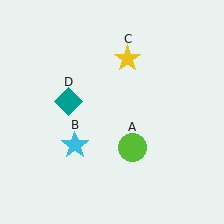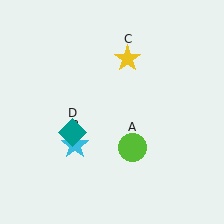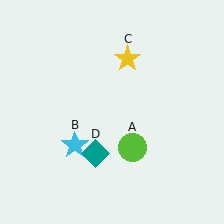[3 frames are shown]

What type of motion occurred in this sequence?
The teal diamond (object D) rotated counterclockwise around the center of the scene.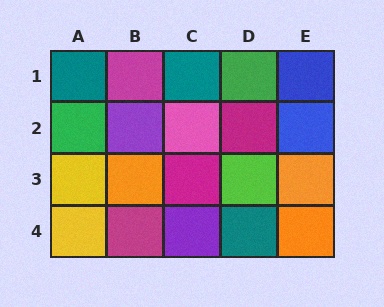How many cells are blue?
2 cells are blue.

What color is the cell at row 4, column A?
Yellow.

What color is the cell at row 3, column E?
Orange.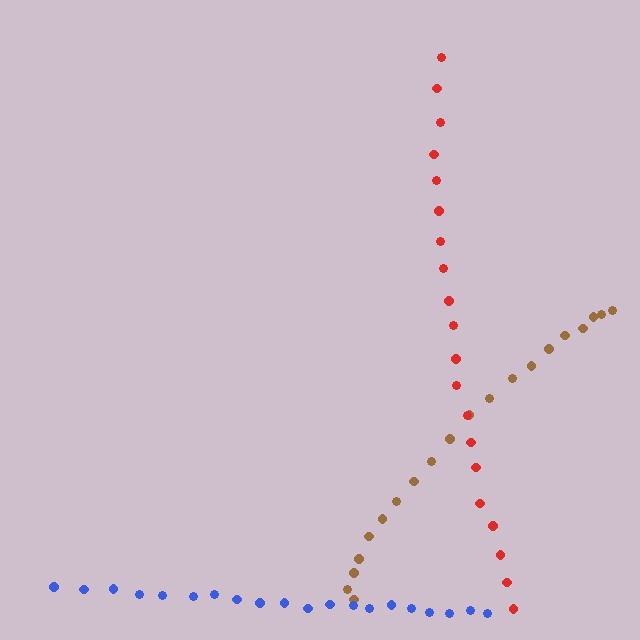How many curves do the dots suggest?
There are 3 distinct paths.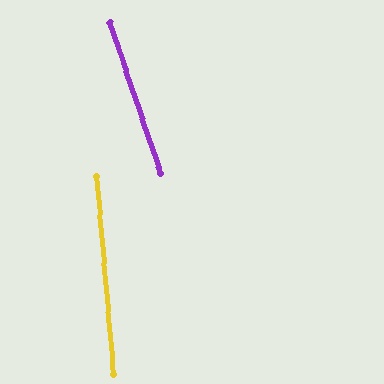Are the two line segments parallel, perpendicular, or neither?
Neither parallel nor perpendicular — they differ by about 14°.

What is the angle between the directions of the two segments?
Approximately 14 degrees.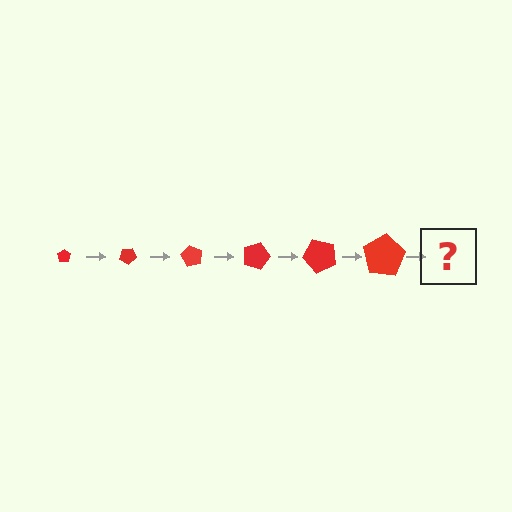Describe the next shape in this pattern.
It should be a pentagon, larger than the previous one and rotated 180 degrees from the start.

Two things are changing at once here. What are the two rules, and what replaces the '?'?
The two rules are that the pentagon grows larger each step and it rotates 30 degrees each step. The '?' should be a pentagon, larger than the previous one and rotated 180 degrees from the start.